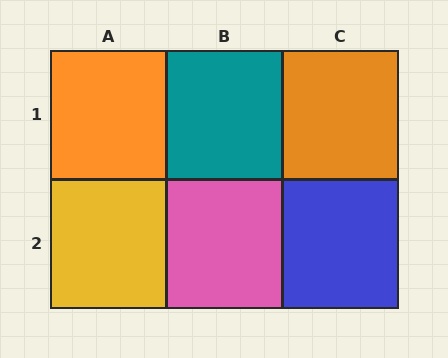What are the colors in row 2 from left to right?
Yellow, pink, blue.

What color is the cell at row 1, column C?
Orange.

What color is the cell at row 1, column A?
Orange.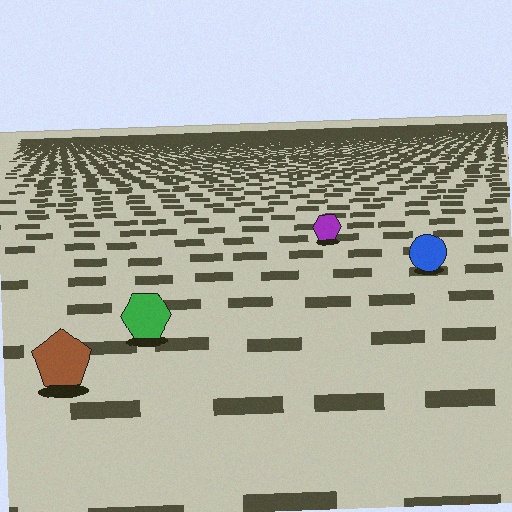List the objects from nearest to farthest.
From nearest to farthest: the brown pentagon, the green hexagon, the blue circle, the purple hexagon.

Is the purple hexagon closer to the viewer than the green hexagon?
No. The green hexagon is closer — you can tell from the texture gradient: the ground texture is coarser near it.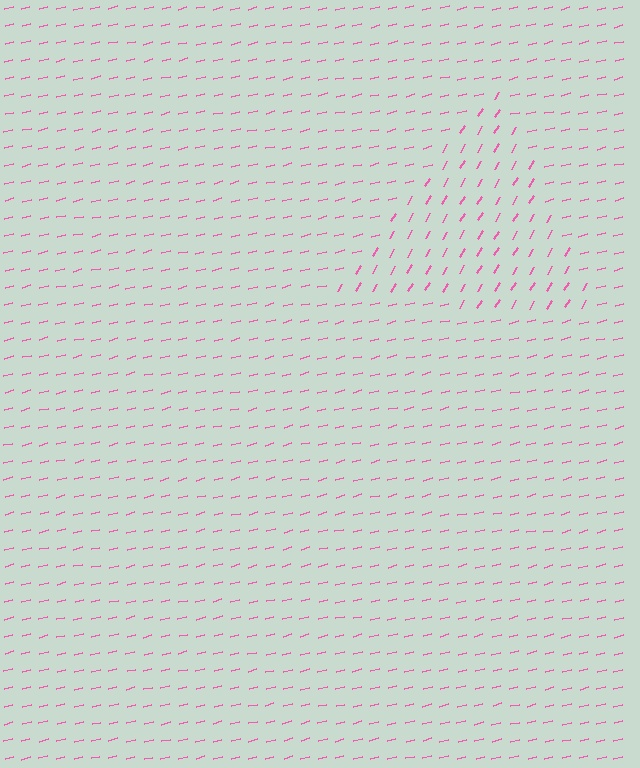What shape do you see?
I see a triangle.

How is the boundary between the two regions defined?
The boundary is defined purely by a change in line orientation (approximately 45 degrees difference). All lines are the same color and thickness.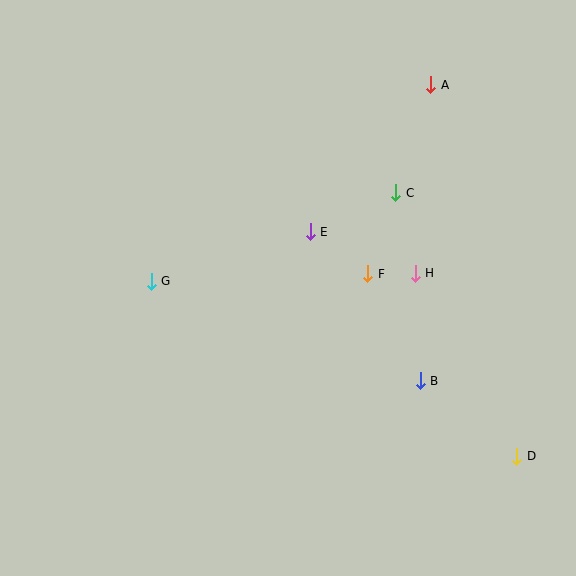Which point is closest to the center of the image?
Point E at (310, 232) is closest to the center.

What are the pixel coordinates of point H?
Point H is at (415, 273).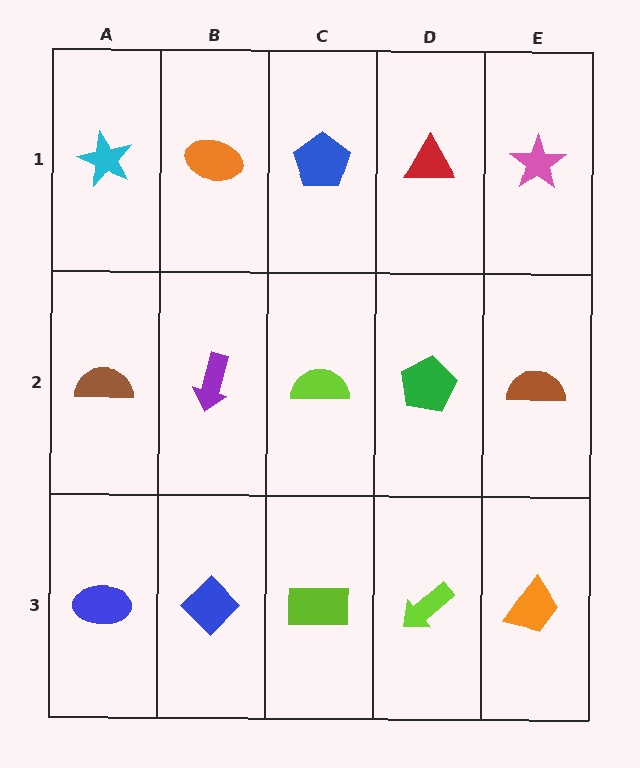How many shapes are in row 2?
5 shapes.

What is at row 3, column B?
A blue diamond.